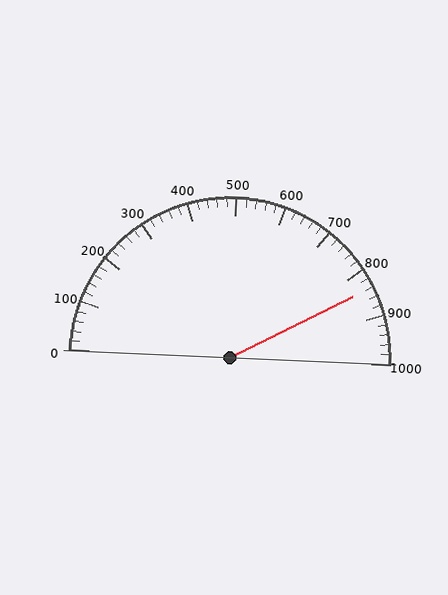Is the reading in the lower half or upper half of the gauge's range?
The reading is in the upper half of the range (0 to 1000).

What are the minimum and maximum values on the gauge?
The gauge ranges from 0 to 1000.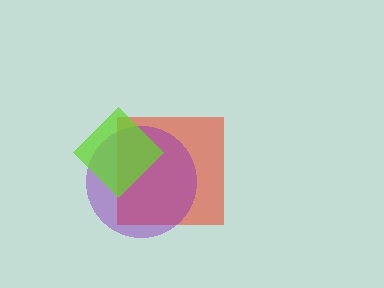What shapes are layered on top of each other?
The layered shapes are: a red square, a purple circle, a lime diamond.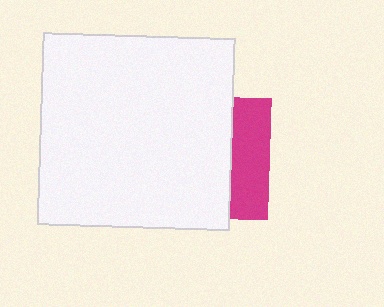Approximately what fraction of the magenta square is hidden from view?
Roughly 68% of the magenta square is hidden behind the white square.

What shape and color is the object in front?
The object in front is a white square.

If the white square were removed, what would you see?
You would see the complete magenta square.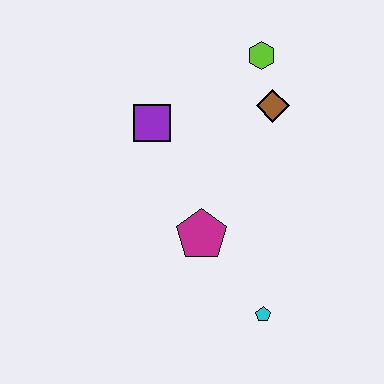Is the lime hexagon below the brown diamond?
No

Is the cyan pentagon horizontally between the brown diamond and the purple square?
Yes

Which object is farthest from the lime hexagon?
The cyan pentagon is farthest from the lime hexagon.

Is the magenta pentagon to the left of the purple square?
No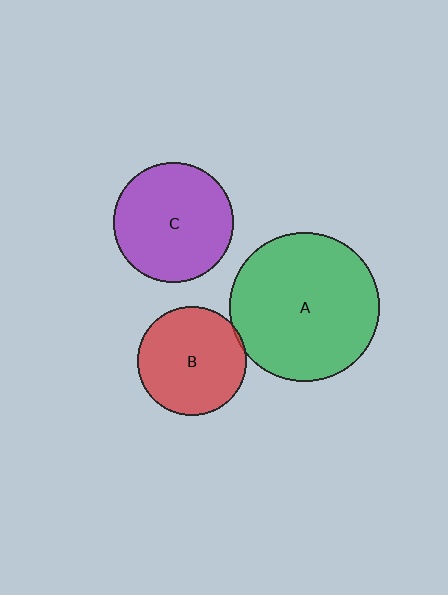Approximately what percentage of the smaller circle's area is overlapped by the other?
Approximately 5%.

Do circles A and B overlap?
Yes.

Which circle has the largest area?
Circle A (green).